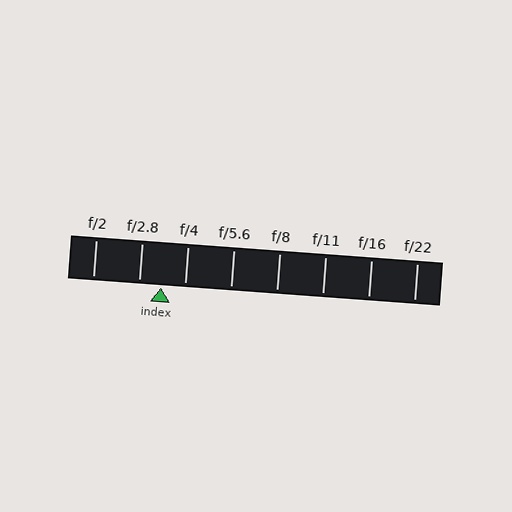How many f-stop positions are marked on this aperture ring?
There are 8 f-stop positions marked.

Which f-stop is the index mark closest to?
The index mark is closest to f/2.8.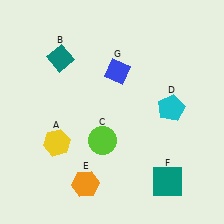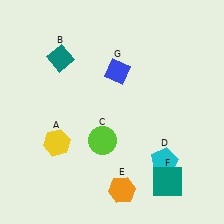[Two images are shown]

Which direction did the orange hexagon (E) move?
The orange hexagon (E) moved right.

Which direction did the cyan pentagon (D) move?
The cyan pentagon (D) moved down.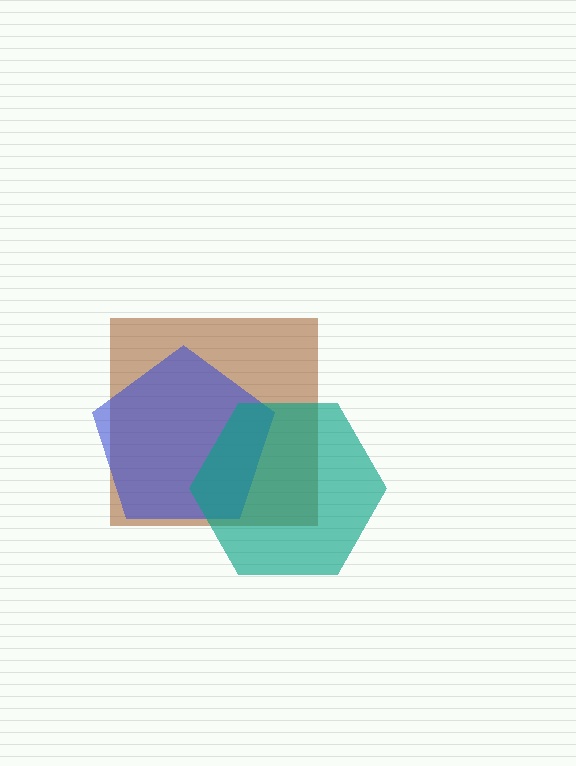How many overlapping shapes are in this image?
There are 3 overlapping shapes in the image.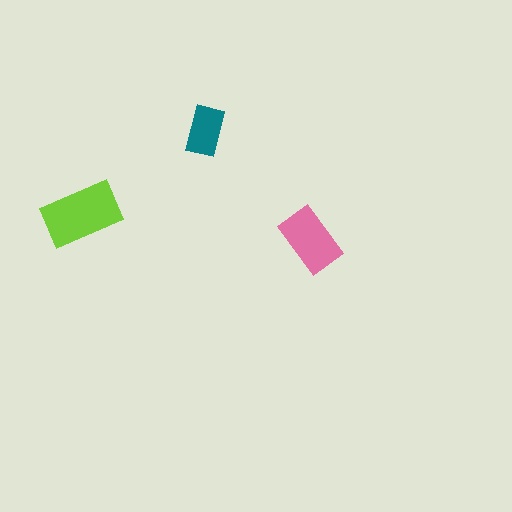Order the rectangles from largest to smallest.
the lime one, the pink one, the teal one.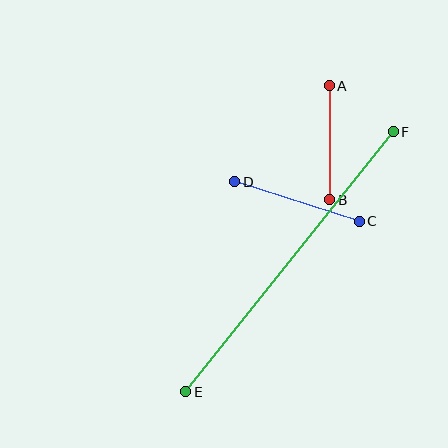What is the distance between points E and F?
The distance is approximately 333 pixels.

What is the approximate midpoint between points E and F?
The midpoint is at approximately (290, 262) pixels.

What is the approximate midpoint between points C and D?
The midpoint is at approximately (297, 202) pixels.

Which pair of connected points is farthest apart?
Points E and F are farthest apart.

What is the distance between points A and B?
The distance is approximately 114 pixels.